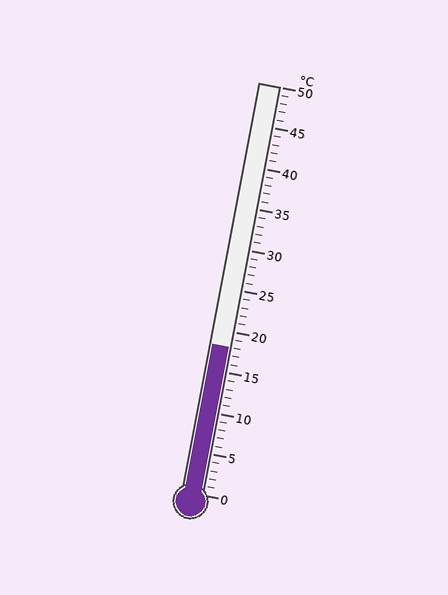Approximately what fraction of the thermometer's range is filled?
The thermometer is filled to approximately 35% of its range.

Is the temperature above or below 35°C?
The temperature is below 35°C.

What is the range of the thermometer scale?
The thermometer scale ranges from 0°C to 50°C.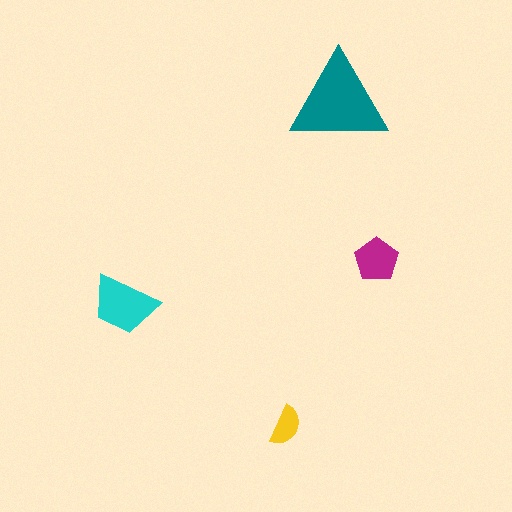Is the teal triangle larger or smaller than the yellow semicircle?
Larger.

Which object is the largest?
The teal triangle.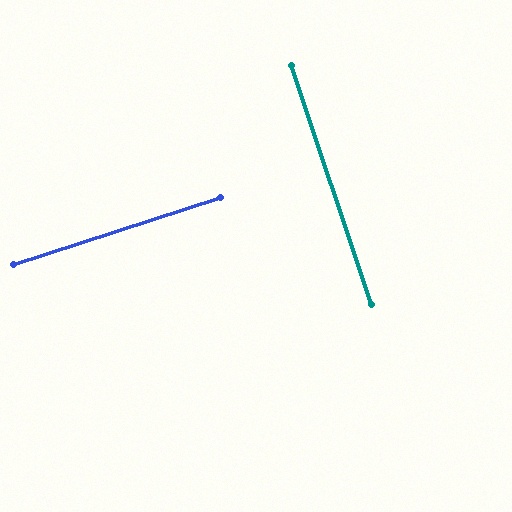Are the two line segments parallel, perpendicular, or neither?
Perpendicular — they meet at approximately 89°.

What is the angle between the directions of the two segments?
Approximately 89 degrees.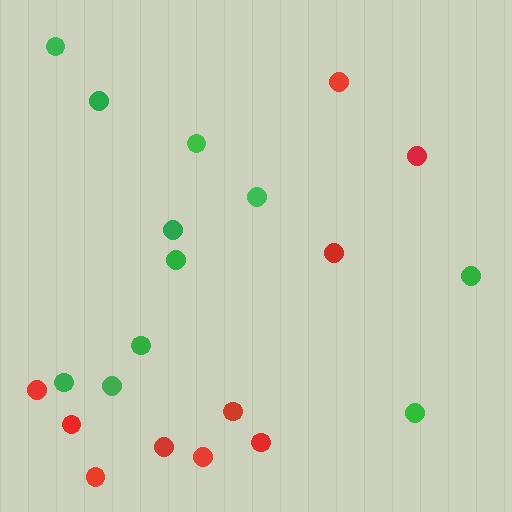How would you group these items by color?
There are 2 groups: one group of green circles (11) and one group of red circles (10).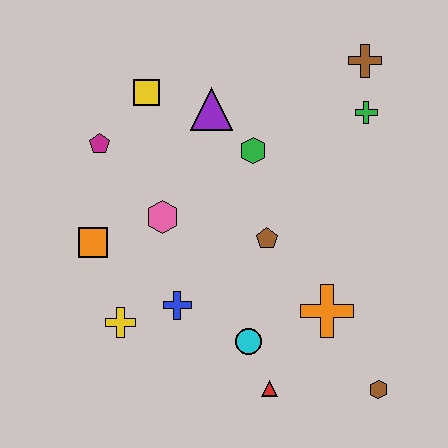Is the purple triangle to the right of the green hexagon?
No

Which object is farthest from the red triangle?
The brown cross is farthest from the red triangle.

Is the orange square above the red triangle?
Yes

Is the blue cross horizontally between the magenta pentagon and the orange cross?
Yes